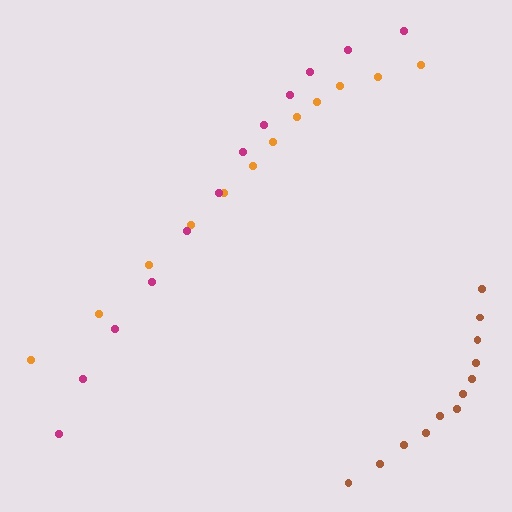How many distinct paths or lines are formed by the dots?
There are 3 distinct paths.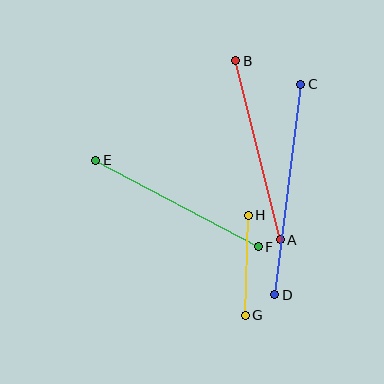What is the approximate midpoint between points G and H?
The midpoint is at approximately (247, 265) pixels.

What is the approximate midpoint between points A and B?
The midpoint is at approximately (258, 150) pixels.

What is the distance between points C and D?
The distance is approximately 212 pixels.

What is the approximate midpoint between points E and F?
The midpoint is at approximately (177, 203) pixels.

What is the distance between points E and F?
The distance is approximately 184 pixels.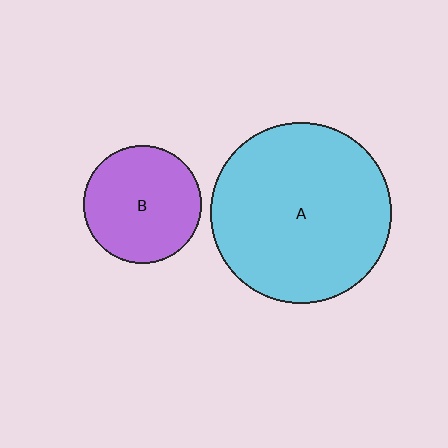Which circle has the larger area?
Circle A (cyan).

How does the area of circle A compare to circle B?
Approximately 2.4 times.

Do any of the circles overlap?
No, none of the circles overlap.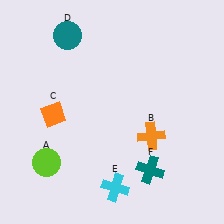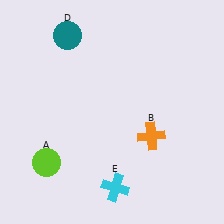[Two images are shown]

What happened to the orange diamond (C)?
The orange diamond (C) was removed in Image 2. It was in the bottom-left area of Image 1.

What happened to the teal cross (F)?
The teal cross (F) was removed in Image 2. It was in the bottom-right area of Image 1.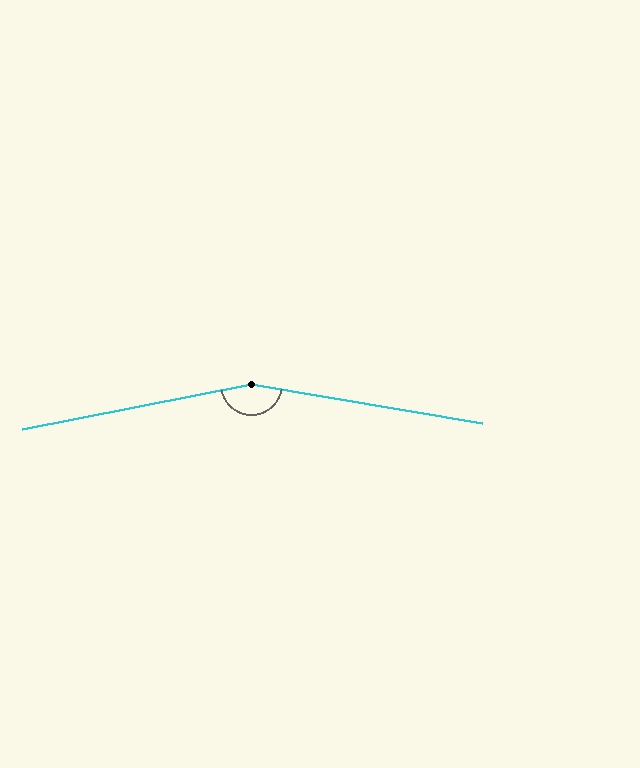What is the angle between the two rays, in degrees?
Approximately 159 degrees.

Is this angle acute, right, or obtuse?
It is obtuse.